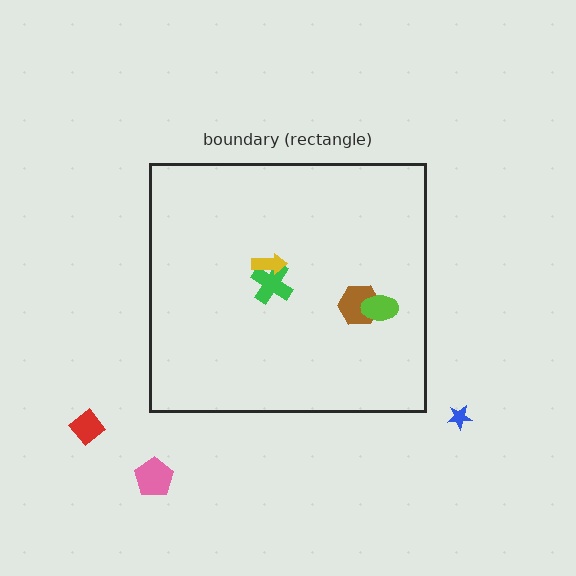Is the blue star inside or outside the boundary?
Outside.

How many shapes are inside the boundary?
4 inside, 3 outside.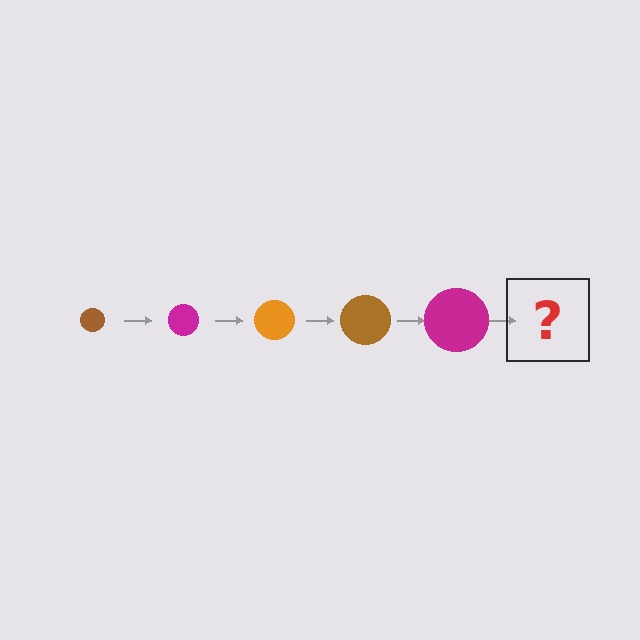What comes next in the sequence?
The next element should be an orange circle, larger than the previous one.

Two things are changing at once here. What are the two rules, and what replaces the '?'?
The two rules are that the circle grows larger each step and the color cycles through brown, magenta, and orange. The '?' should be an orange circle, larger than the previous one.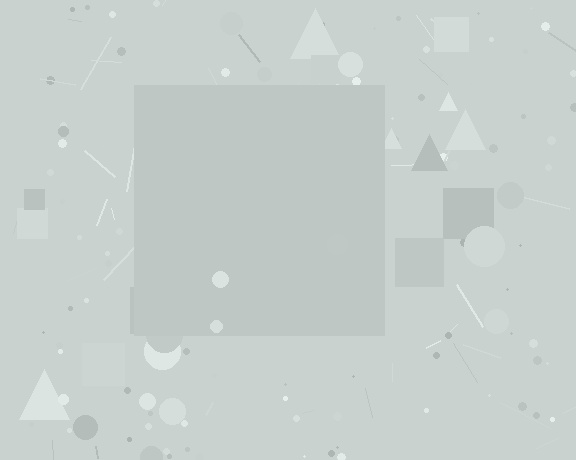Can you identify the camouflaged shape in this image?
The camouflaged shape is a square.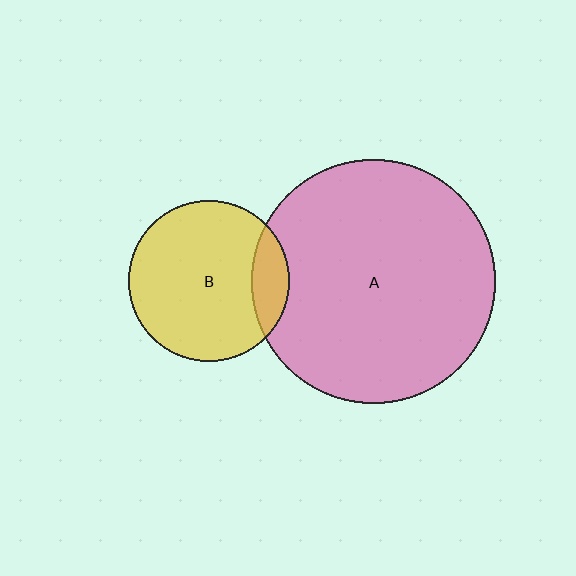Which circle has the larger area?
Circle A (pink).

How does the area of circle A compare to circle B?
Approximately 2.3 times.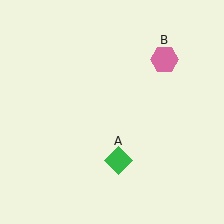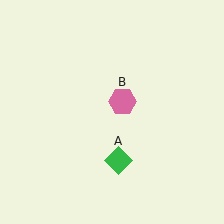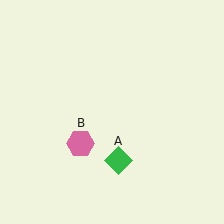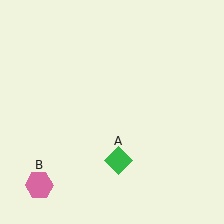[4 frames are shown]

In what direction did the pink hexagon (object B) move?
The pink hexagon (object B) moved down and to the left.